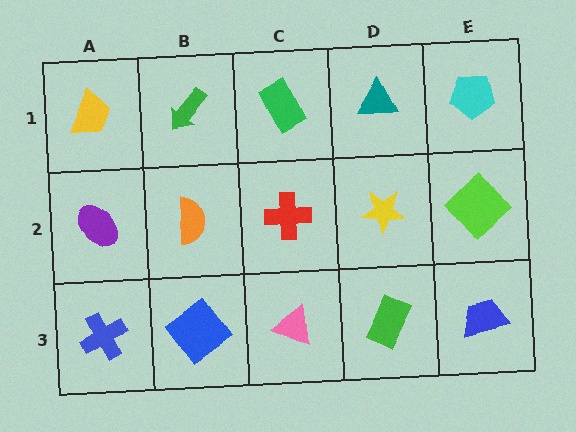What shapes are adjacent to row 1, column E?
A lime diamond (row 2, column E), a teal triangle (row 1, column D).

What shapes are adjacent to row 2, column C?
A green rectangle (row 1, column C), a pink triangle (row 3, column C), an orange semicircle (row 2, column B), a yellow star (row 2, column D).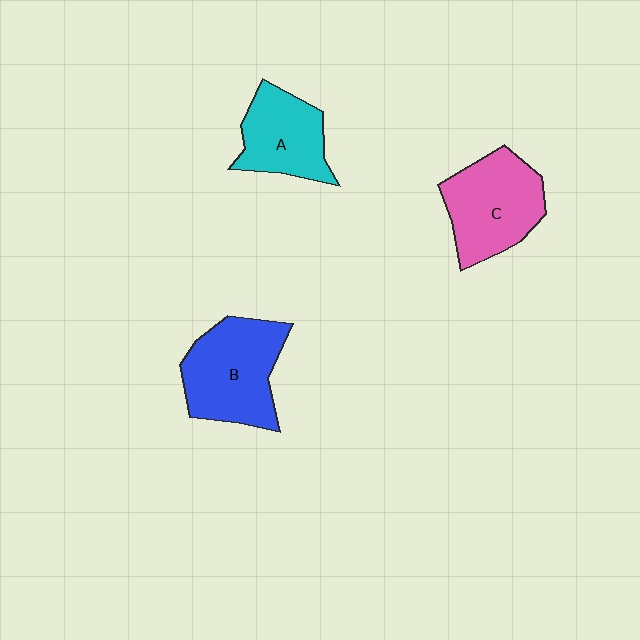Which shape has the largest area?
Shape B (blue).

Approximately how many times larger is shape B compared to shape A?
Approximately 1.3 times.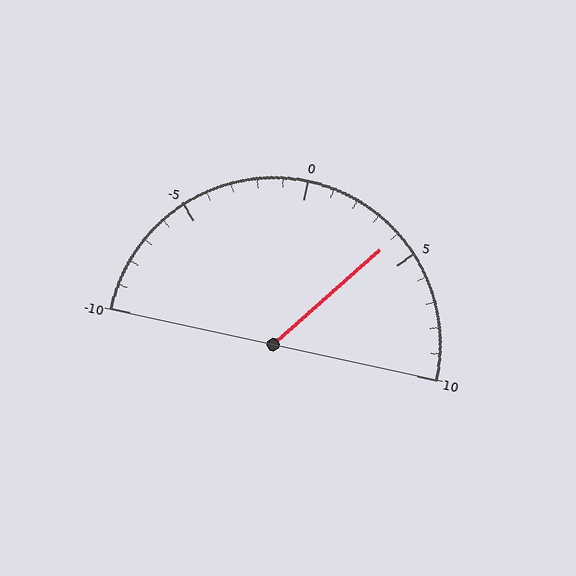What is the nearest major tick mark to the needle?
The nearest major tick mark is 5.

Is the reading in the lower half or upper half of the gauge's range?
The reading is in the upper half of the range (-10 to 10).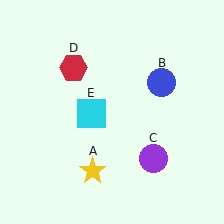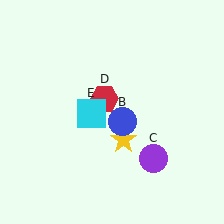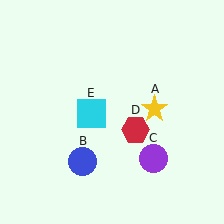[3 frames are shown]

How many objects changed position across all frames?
3 objects changed position: yellow star (object A), blue circle (object B), red hexagon (object D).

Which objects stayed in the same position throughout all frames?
Purple circle (object C) and cyan square (object E) remained stationary.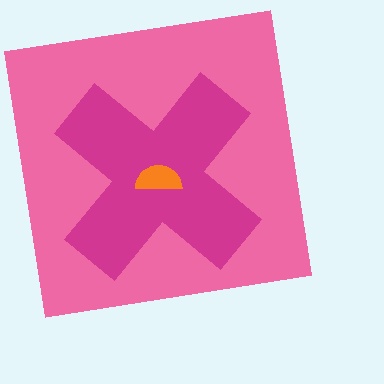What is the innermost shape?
The orange semicircle.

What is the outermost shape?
The pink square.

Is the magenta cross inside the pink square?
Yes.